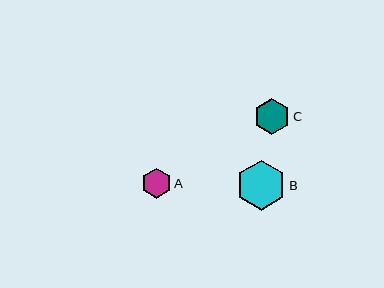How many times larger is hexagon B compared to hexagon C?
Hexagon B is approximately 1.4 times the size of hexagon C.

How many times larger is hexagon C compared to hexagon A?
Hexagon C is approximately 1.2 times the size of hexagon A.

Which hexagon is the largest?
Hexagon B is the largest with a size of approximately 50 pixels.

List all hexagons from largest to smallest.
From largest to smallest: B, C, A.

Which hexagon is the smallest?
Hexagon A is the smallest with a size of approximately 30 pixels.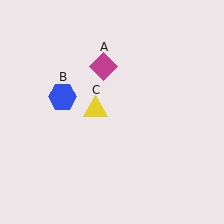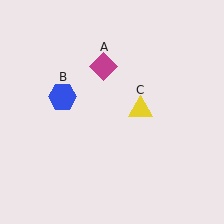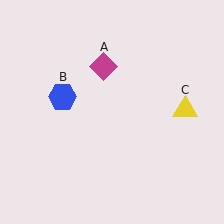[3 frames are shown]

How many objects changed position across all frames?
1 object changed position: yellow triangle (object C).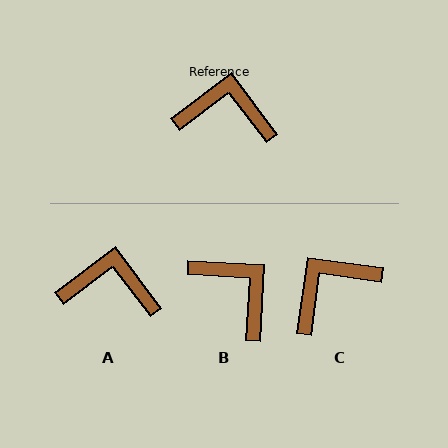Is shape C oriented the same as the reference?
No, it is off by about 46 degrees.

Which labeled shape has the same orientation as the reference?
A.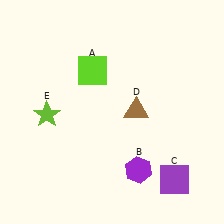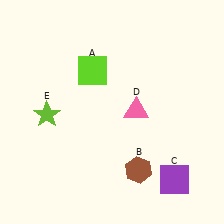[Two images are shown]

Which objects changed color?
B changed from purple to brown. D changed from brown to pink.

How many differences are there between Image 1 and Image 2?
There are 2 differences between the two images.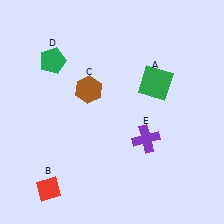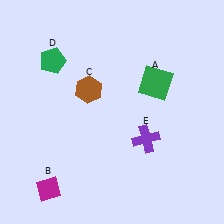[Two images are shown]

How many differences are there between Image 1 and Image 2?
There is 1 difference between the two images.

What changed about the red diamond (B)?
In Image 1, B is red. In Image 2, it changed to magenta.